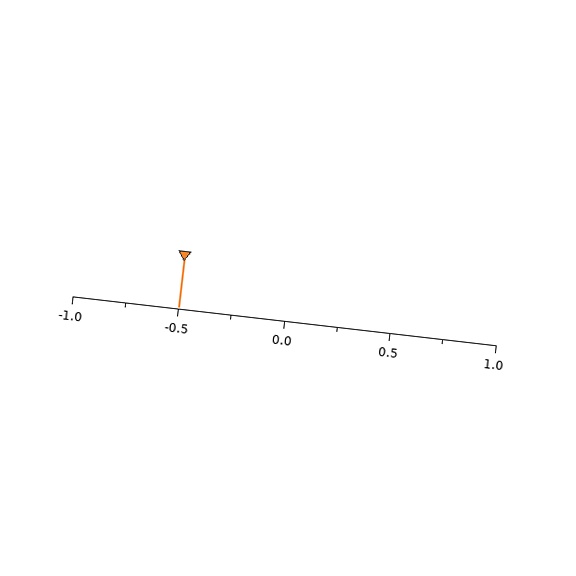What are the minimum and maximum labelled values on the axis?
The axis runs from -1.0 to 1.0.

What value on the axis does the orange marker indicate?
The marker indicates approximately -0.5.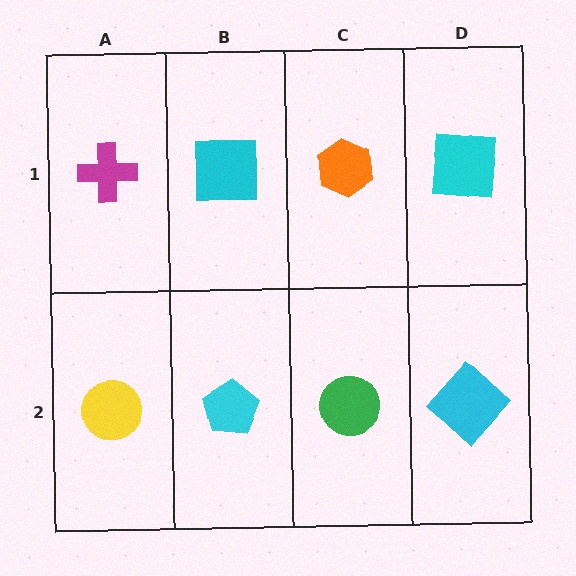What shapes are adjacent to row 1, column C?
A green circle (row 2, column C), a cyan square (row 1, column B), a cyan square (row 1, column D).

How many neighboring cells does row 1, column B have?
3.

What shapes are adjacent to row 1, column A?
A yellow circle (row 2, column A), a cyan square (row 1, column B).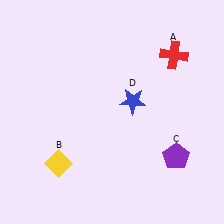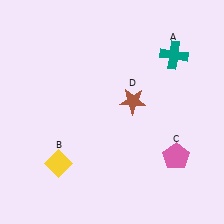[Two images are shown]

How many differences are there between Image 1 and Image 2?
There are 3 differences between the two images.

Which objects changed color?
A changed from red to teal. C changed from purple to pink. D changed from blue to brown.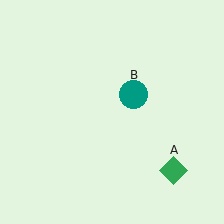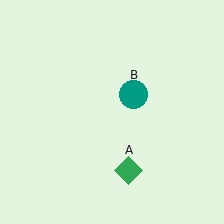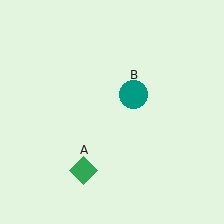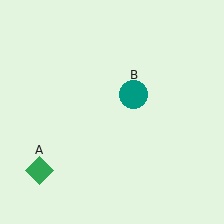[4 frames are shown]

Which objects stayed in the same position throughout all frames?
Teal circle (object B) remained stationary.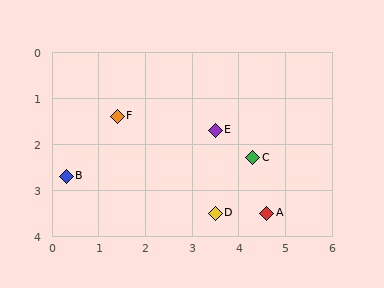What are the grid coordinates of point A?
Point A is at approximately (4.6, 3.5).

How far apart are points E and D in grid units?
Points E and D are about 1.8 grid units apart.